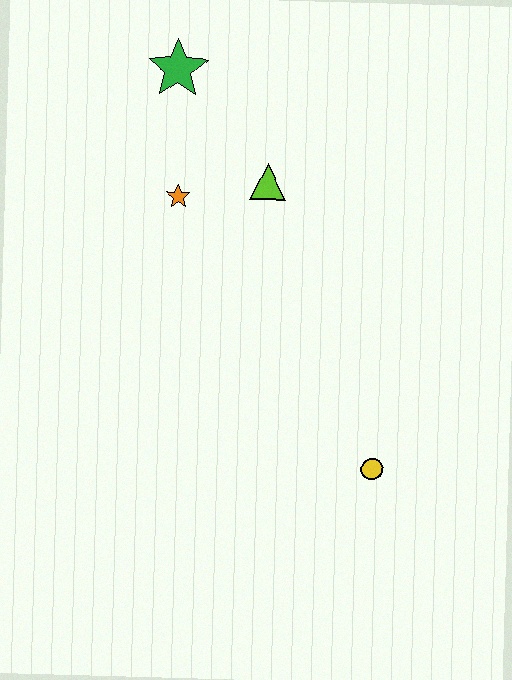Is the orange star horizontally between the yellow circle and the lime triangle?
No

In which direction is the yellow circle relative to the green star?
The yellow circle is below the green star.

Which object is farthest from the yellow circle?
The green star is farthest from the yellow circle.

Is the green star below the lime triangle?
No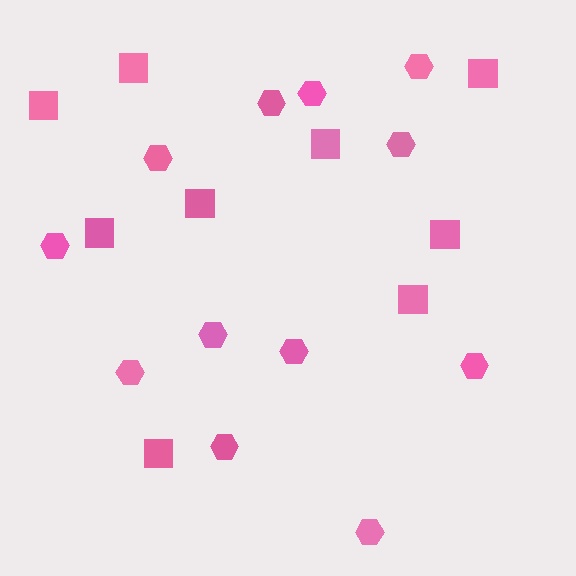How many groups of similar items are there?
There are 2 groups: one group of hexagons (12) and one group of squares (9).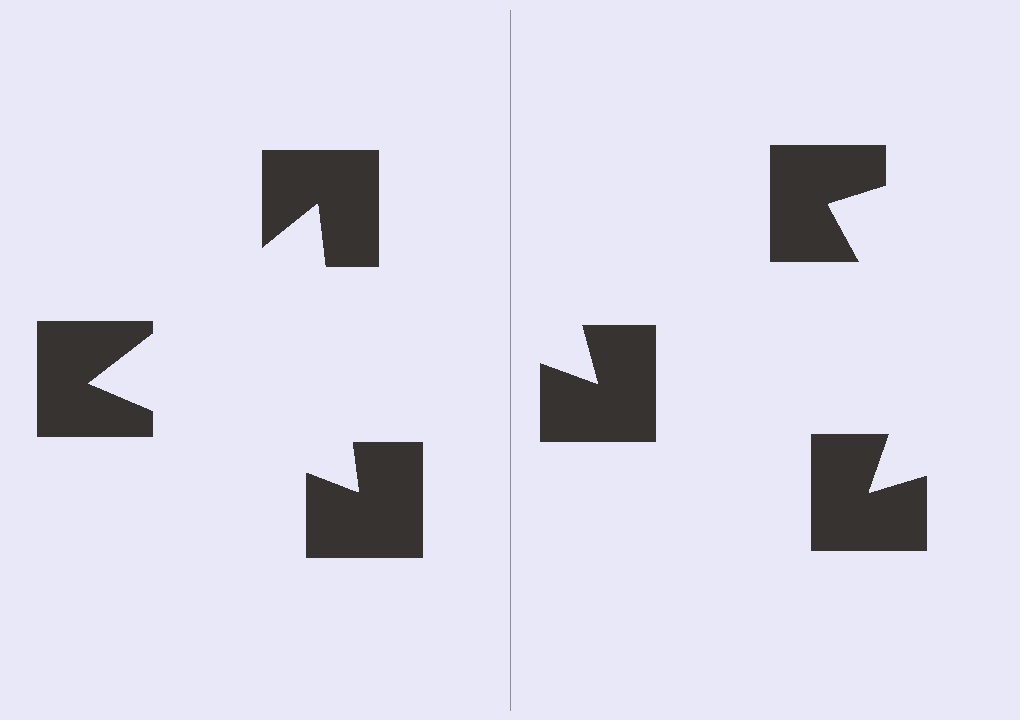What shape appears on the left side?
An illusory triangle.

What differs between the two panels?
The notched squares are positioned identically on both sides; only the wedge orientations differ. On the left they align to a triangle; on the right they are misaligned.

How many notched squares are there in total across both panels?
6 — 3 on each side.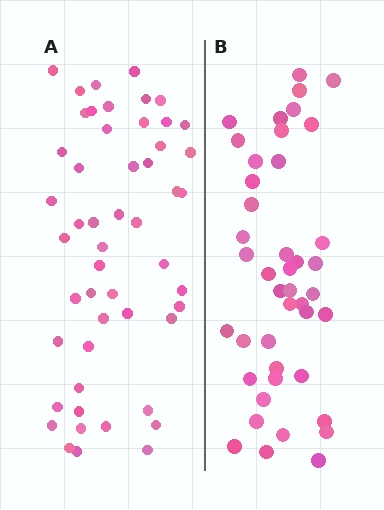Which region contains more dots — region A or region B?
Region A (the left region) has more dots.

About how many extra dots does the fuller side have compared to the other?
Region A has roughly 8 or so more dots than region B.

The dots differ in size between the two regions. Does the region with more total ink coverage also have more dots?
No. Region B has more total ink coverage because its dots are larger, but region A actually contains more individual dots. Total area can be misleading — the number of items is what matters here.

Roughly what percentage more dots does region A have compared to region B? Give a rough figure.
About 20% more.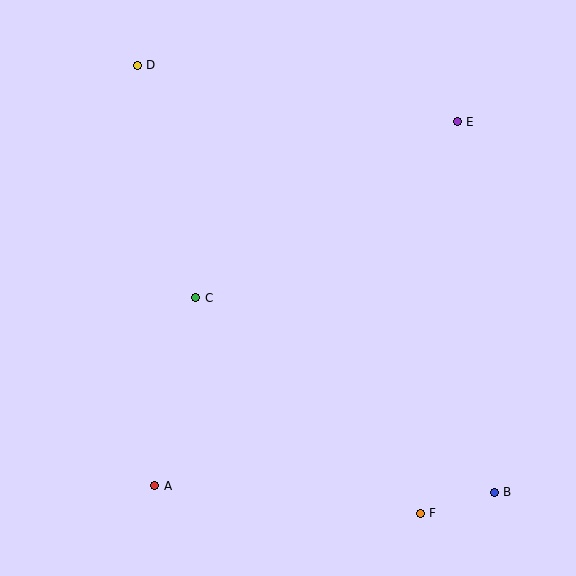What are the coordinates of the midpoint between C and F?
The midpoint between C and F is at (308, 406).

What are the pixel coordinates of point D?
Point D is at (137, 65).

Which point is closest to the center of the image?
Point C at (196, 298) is closest to the center.